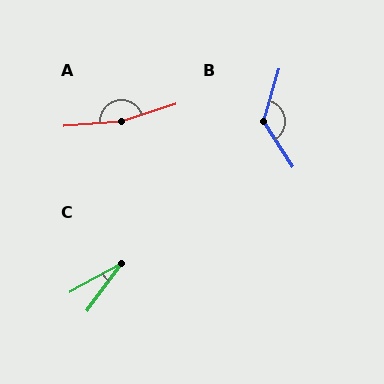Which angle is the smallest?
C, at approximately 25 degrees.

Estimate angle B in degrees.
Approximately 131 degrees.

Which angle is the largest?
A, at approximately 167 degrees.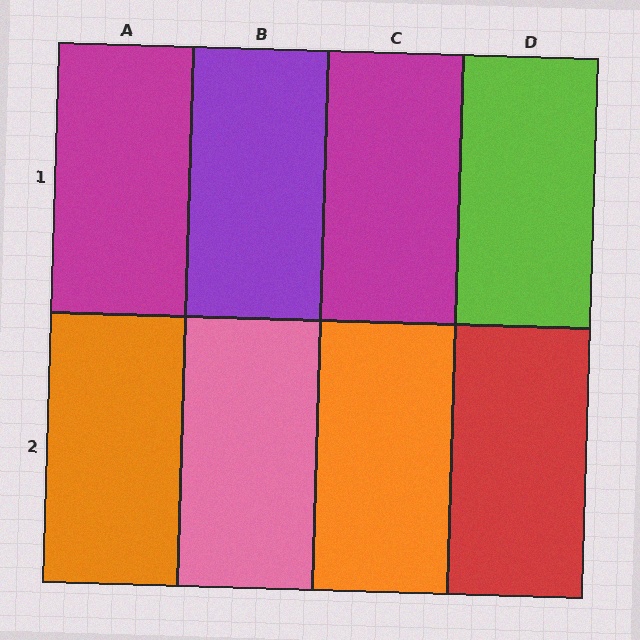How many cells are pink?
1 cell is pink.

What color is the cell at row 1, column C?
Magenta.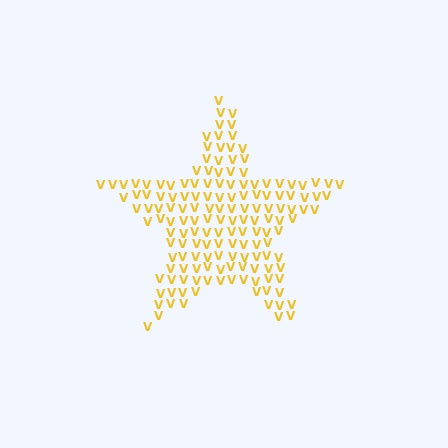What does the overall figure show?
The overall figure shows a star.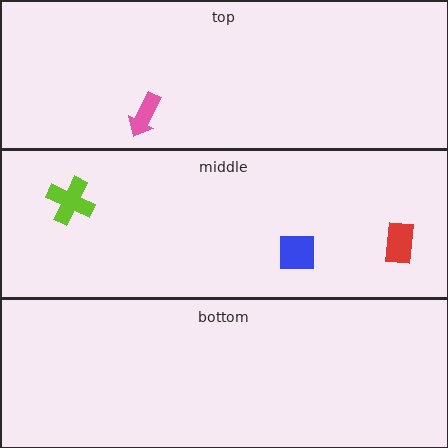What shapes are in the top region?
The pink arrow.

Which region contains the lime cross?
The middle region.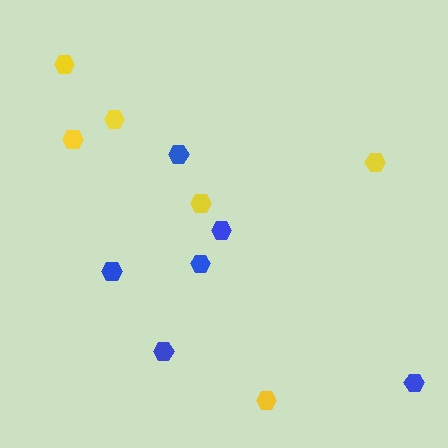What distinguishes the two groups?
There are 2 groups: one group of blue hexagons (6) and one group of yellow hexagons (6).